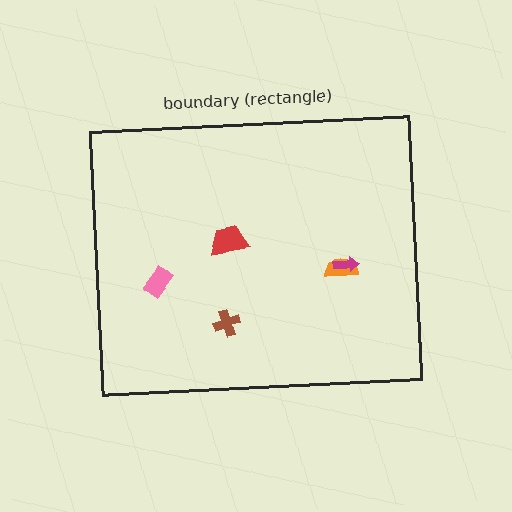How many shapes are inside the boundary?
5 inside, 0 outside.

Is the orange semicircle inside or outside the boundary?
Inside.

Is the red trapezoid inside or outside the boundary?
Inside.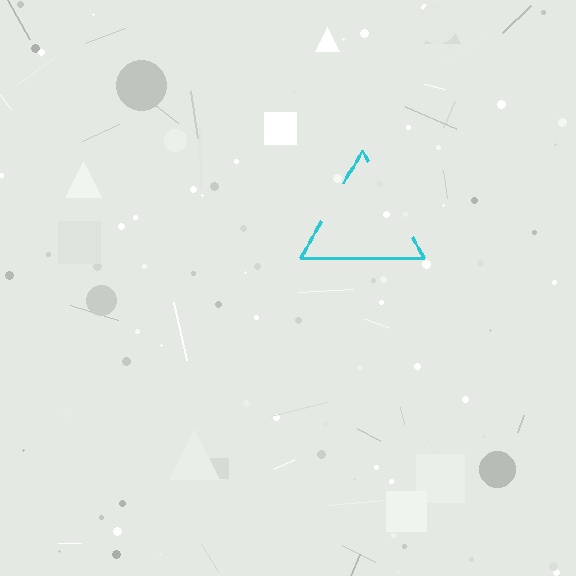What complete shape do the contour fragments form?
The contour fragments form a triangle.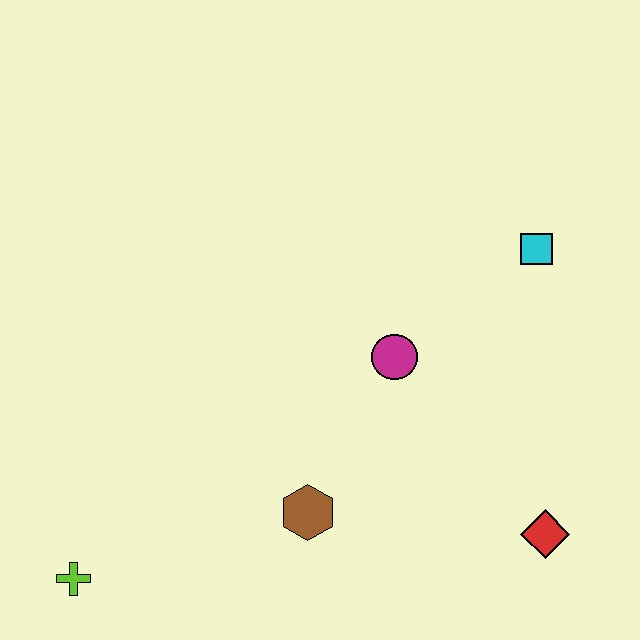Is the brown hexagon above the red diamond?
Yes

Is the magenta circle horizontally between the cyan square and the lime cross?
Yes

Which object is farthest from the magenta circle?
The lime cross is farthest from the magenta circle.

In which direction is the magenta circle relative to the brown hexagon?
The magenta circle is above the brown hexagon.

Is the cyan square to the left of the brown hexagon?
No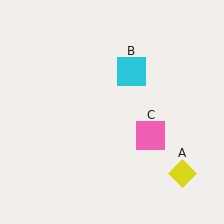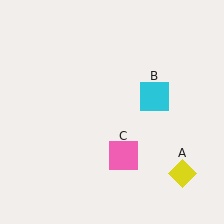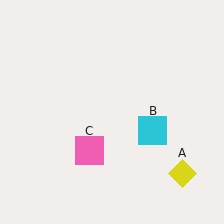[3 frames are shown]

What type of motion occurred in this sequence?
The cyan square (object B), pink square (object C) rotated clockwise around the center of the scene.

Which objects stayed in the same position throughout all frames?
Yellow diamond (object A) remained stationary.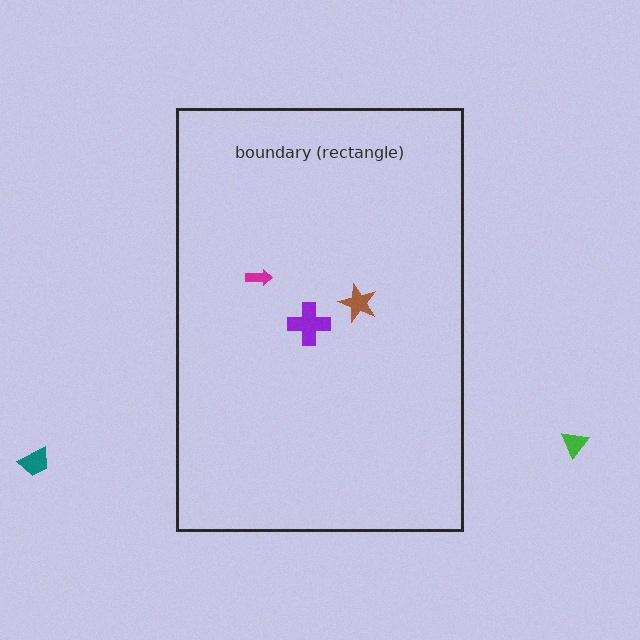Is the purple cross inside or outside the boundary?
Inside.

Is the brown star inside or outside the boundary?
Inside.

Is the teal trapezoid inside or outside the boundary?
Outside.